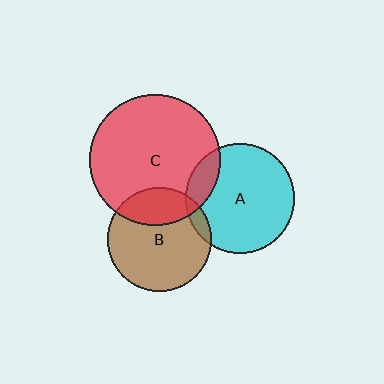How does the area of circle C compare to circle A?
Approximately 1.4 times.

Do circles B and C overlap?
Yes.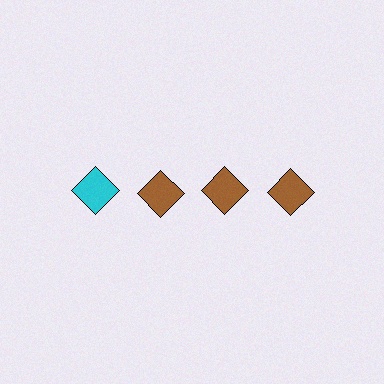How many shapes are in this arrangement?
There are 4 shapes arranged in a grid pattern.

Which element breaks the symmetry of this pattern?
The cyan diamond in the top row, leftmost column breaks the symmetry. All other shapes are brown diamonds.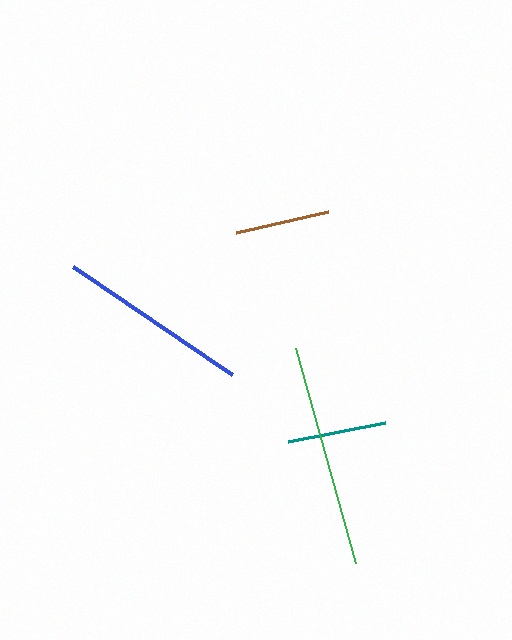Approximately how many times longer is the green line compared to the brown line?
The green line is approximately 2.4 times the length of the brown line.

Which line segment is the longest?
The green line is the longest at approximately 223 pixels.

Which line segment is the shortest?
The brown line is the shortest at approximately 95 pixels.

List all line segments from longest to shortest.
From longest to shortest: green, blue, teal, brown.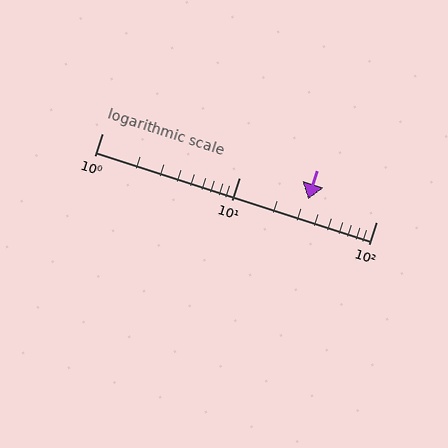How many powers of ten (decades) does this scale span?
The scale spans 2 decades, from 1 to 100.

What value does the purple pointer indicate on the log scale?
The pointer indicates approximately 32.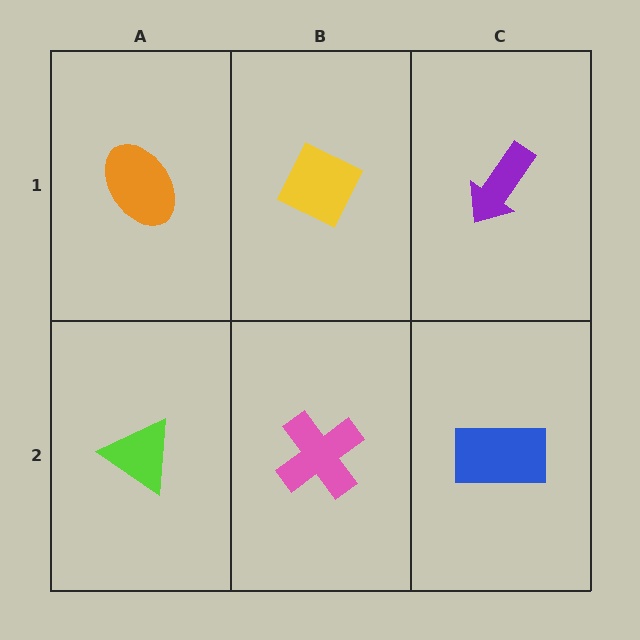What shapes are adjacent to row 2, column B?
A yellow diamond (row 1, column B), a lime triangle (row 2, column A), a blue rectangle (row 2, column C).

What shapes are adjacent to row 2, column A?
An orange ellipse (row 1, column A), a pink cross (row 2, column B).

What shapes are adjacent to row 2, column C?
A purple arrow (row 1, column C), a pink cross (row 2, column B).